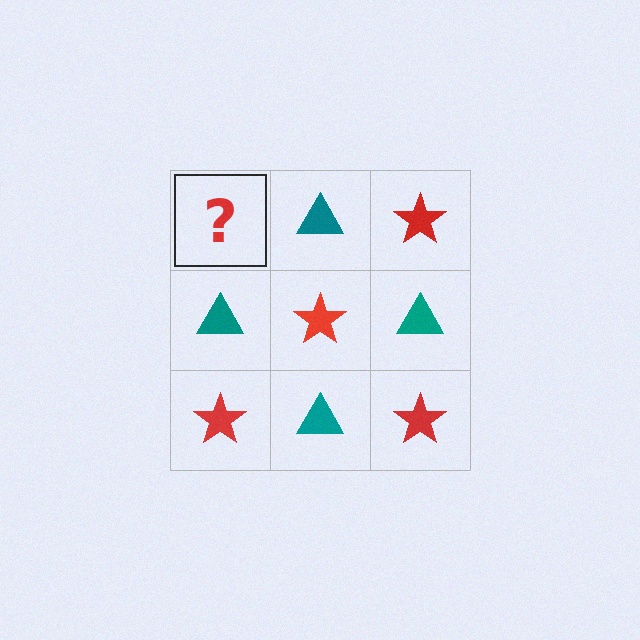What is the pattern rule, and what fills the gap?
The rule is that it alternates red star and teal triangle in a checkerboard pattern. The gap should be filled with a red star.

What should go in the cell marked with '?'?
The missing cell should contain a red star.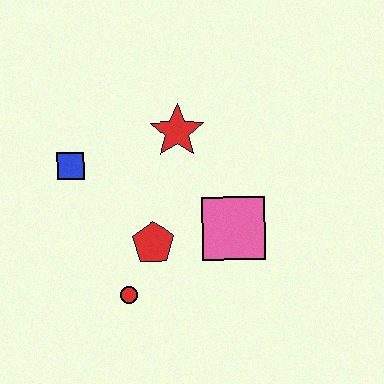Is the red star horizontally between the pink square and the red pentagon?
Yes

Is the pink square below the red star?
Yes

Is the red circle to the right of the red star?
No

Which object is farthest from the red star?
The red circle is farthest from the red star.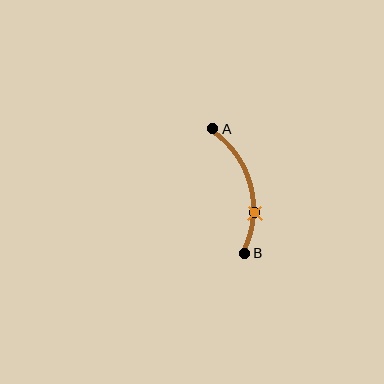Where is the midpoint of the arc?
The arc midpoint is the point on the curve farthest from the straight line joining A and B. It sits to the right of that line.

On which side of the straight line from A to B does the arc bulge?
The arc bulges to the right of the straight line connecting A and B.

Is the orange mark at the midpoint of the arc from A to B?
No. The orange mark lies on the arc but is closer to endpoint B. The arc midpoint would be at the point on the curve equidistant along the arc from both A and B.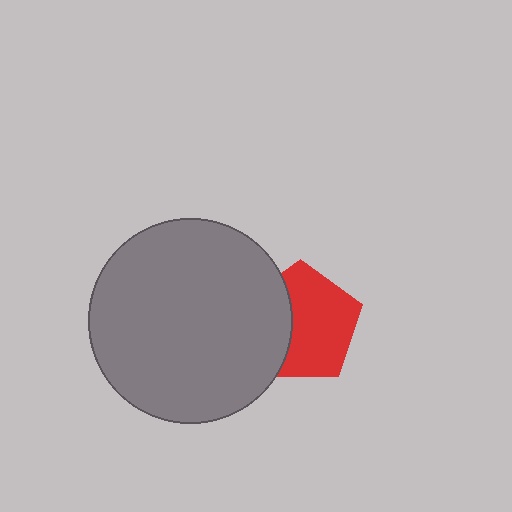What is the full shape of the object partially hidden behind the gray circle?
The partially hidden object is a red pentagon.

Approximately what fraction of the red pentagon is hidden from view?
Roughly 36% of the red pentagon is hidden behind the gray circle.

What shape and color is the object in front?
The object in front is a gray circle.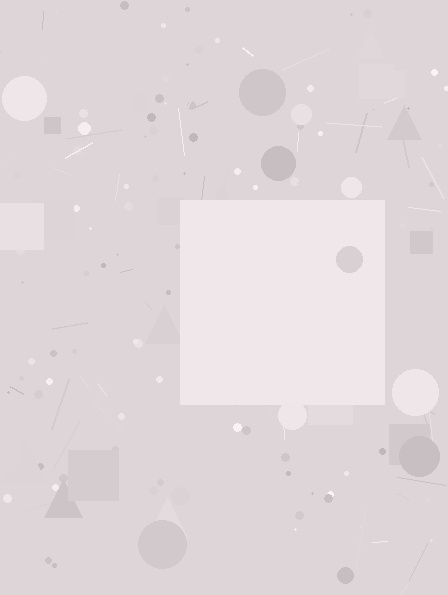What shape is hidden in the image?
A square is hidden in the image.